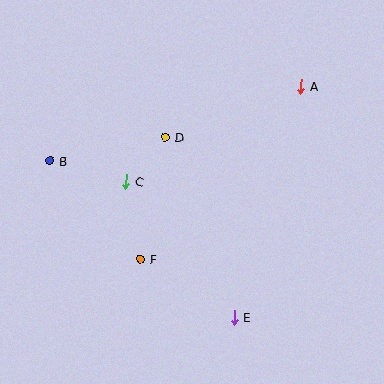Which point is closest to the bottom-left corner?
Point F is closest to the bottom-left corner.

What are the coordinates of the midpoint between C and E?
The midpoint between C and E is at (180, 249).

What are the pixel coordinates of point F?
Point F is at (140, 259).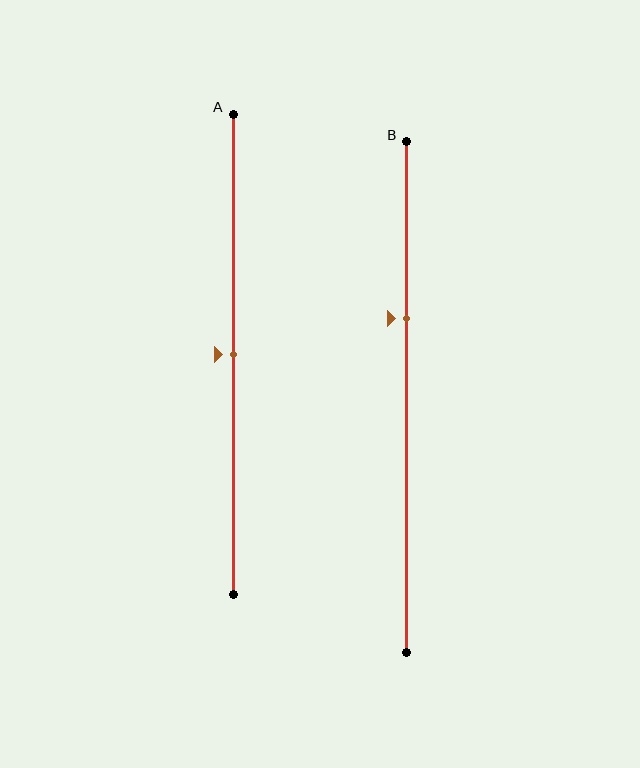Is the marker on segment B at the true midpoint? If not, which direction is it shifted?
No, the marker on segment B is shifted upward by about 15% of the segment length.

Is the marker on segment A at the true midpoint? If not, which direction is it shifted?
Yes, the marker on segment A is at the true midpoint.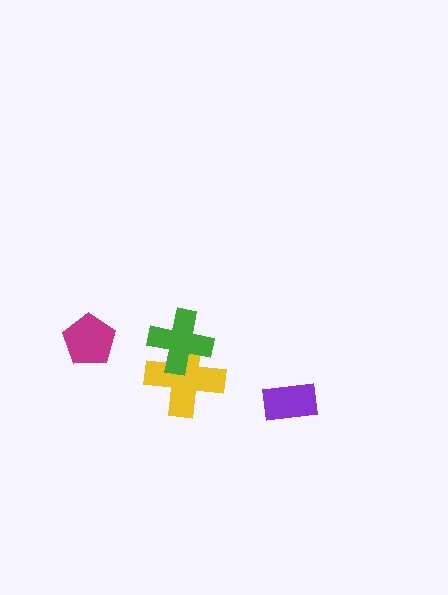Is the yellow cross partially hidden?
Yes, it is partially covered by another shape.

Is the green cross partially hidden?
No, no other shape covers it.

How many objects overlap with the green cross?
1 object overlaps with the green cross.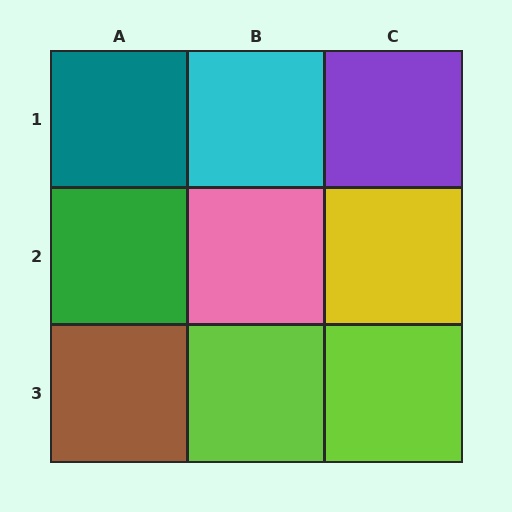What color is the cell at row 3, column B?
Lime.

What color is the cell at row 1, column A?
Teal.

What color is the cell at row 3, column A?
Brown.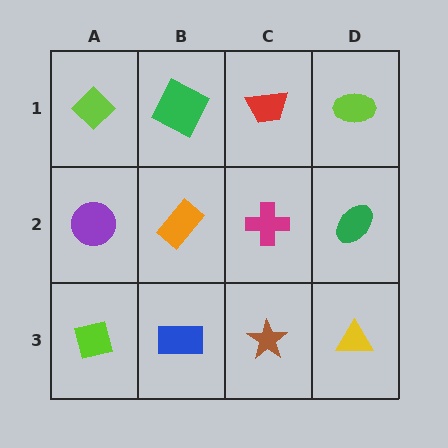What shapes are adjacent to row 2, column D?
A lime ellipse (row 1, column D), a yellow triangle (row 3, column D), a magenta cross (row 2, column C).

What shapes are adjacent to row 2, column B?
A green square (row 1, column B), a blue rectangle (row 3, column B), a purple circle (row 2, column A), a magenta cross (row 2, column C).